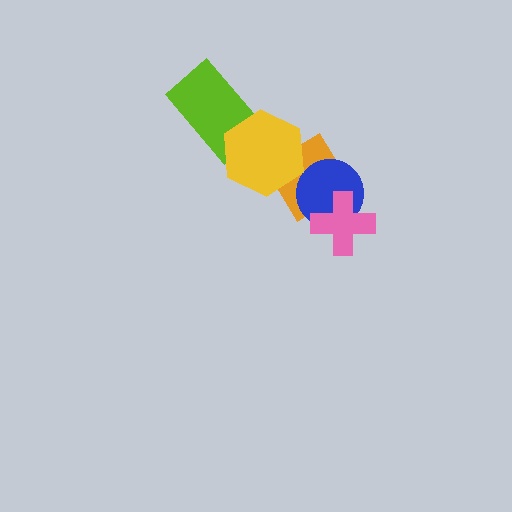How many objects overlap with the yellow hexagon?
2 objects overlap with the yellow hexagon.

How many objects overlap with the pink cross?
2 objects overlap with the pink cross.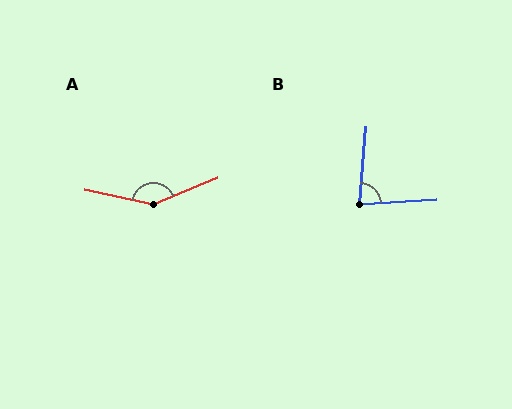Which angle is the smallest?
B, at approximately 82 degrees.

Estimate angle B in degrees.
Approximately 82 degrees.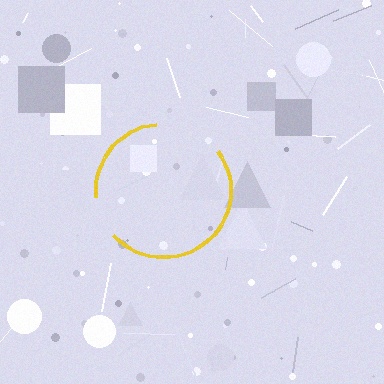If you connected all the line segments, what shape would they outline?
They would outline a circle.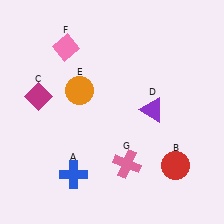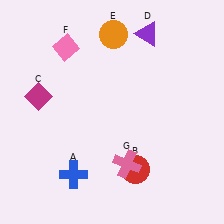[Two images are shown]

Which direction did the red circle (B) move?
The red circle (B) moved left.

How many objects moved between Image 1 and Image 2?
3 objects moved between the two images.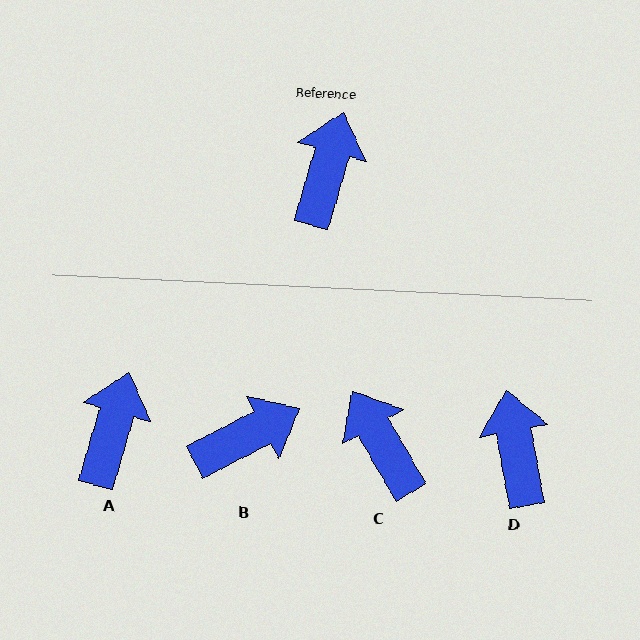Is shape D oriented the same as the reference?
No, it is off by about 27 degrees.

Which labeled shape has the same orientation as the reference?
A.